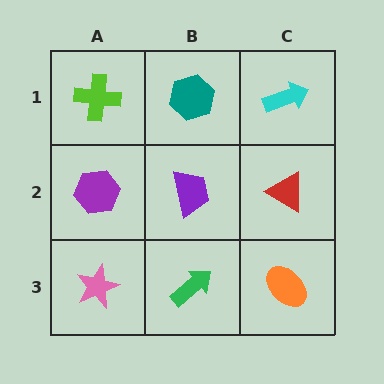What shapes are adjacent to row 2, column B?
A teal hexagon (row 1, column B), a green arrow (row 3, column B), a purple hexagon (row 2, column A), a red triangle (row 2, column C).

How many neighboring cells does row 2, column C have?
3.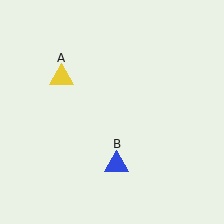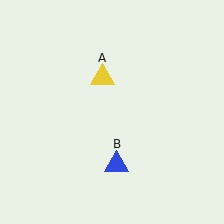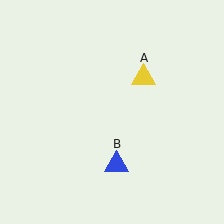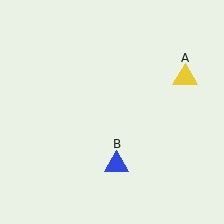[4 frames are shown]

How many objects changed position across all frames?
1 object changed position: yellow triangle (object A).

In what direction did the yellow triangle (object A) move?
The yellow triangle (object A) moved right.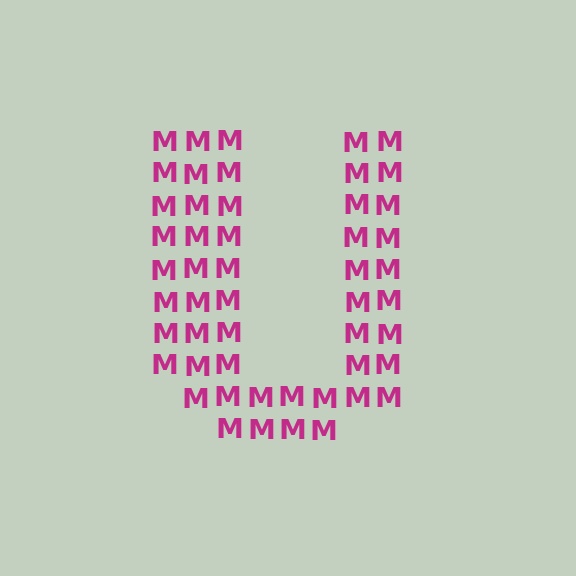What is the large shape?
The large shape is the letter U.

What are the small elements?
The small elements are letter M's.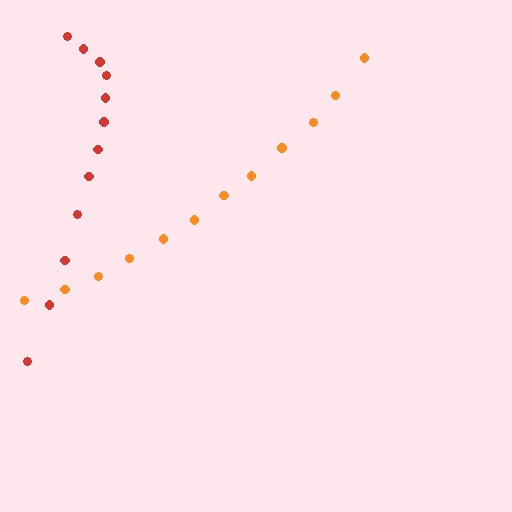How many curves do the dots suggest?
There are 2 distinct paths.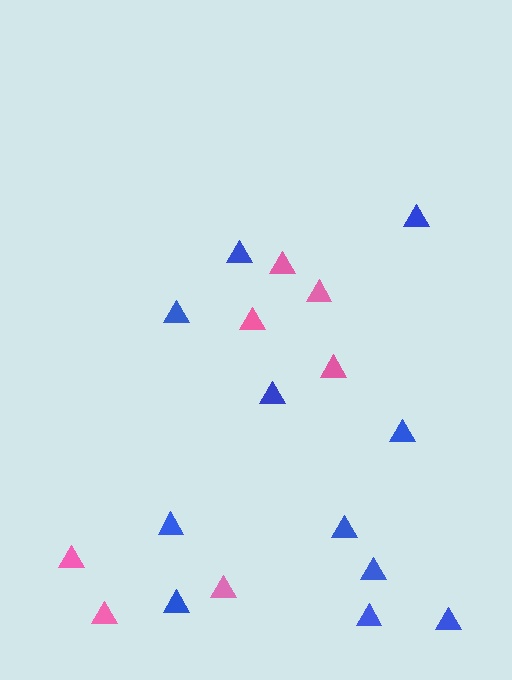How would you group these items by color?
There are 2 groups: one group of blue triangles (11) and one group of pink triangles (7).